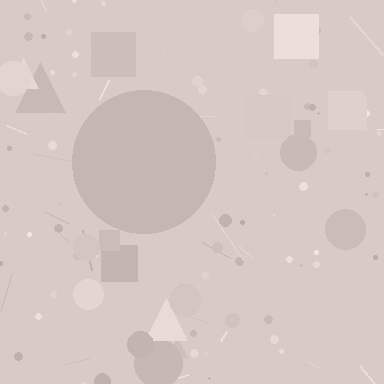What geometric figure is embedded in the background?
A circle is embedded in the background.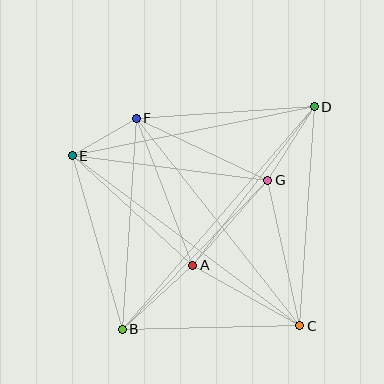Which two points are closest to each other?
Points E and F are closest to each other.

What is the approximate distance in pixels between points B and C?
The distance between B and C is approximately 178 pixels.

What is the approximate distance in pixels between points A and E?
The distance between A and E is approximately 163 pixels.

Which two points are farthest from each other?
Points B and D are farthest from each other.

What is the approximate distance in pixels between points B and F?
The distance between B and F is approximately 211 pixels.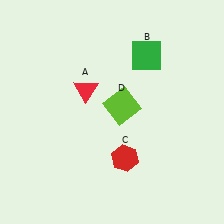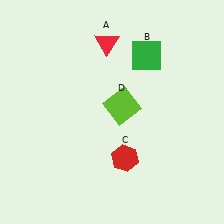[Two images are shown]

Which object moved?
The red triangle (A) moved up.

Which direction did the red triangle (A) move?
The red triangle (A) moved up.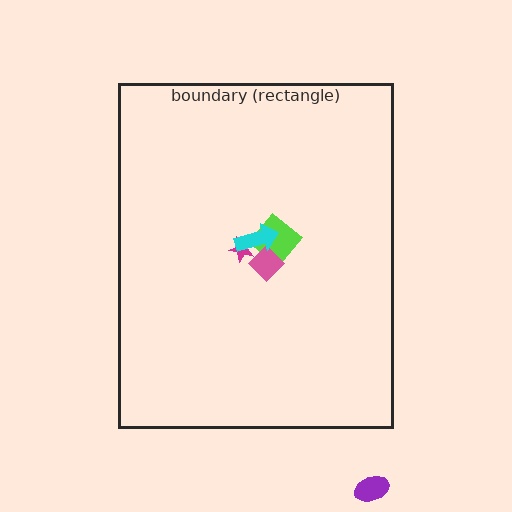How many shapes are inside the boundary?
4 inside, 1 outside.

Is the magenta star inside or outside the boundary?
Inside.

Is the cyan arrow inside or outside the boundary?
Inside.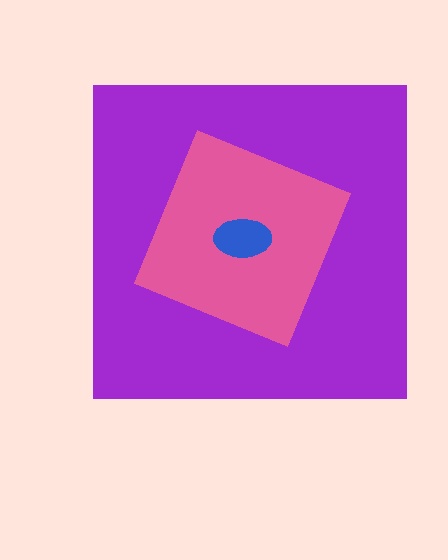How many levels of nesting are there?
3.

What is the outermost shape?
The purple square.